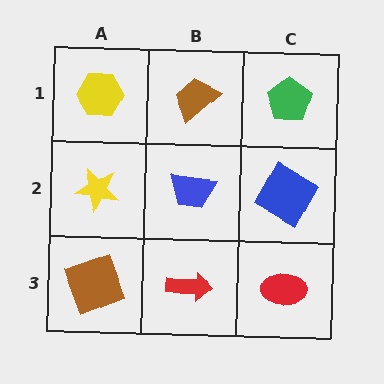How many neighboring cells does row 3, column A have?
2.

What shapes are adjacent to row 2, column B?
A brown trapezoid (row 1, column B), a red arrow (row 3, column B), a yellow star (row 2, column A), a blue square (row 2, column C).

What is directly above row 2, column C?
A green pentagon.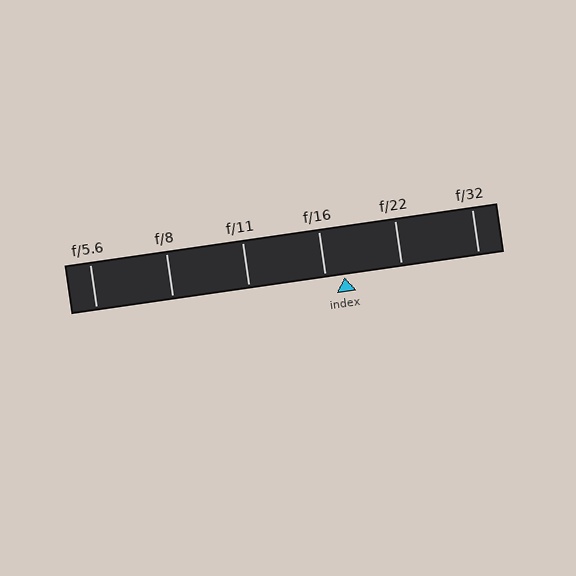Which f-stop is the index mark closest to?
The index mark is closest to f/16.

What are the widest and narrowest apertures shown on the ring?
The widest aperture shown is f/5.6 and the narrowest is f/32.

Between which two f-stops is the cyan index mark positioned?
The index mark is between f/16 and f/22.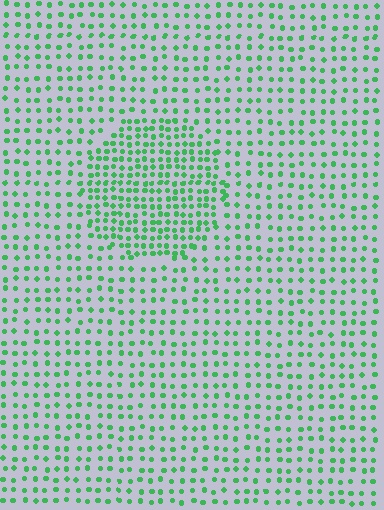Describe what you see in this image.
The image contains small green elements arranged at two different densities. A circle-shaped region is visible where the elements are more densely packed than the surrounding area.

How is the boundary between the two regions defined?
The boundary is defined by a change in element density (approximately 1.8x ratio). All elements are the same color, size, and shape.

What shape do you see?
I see a circle.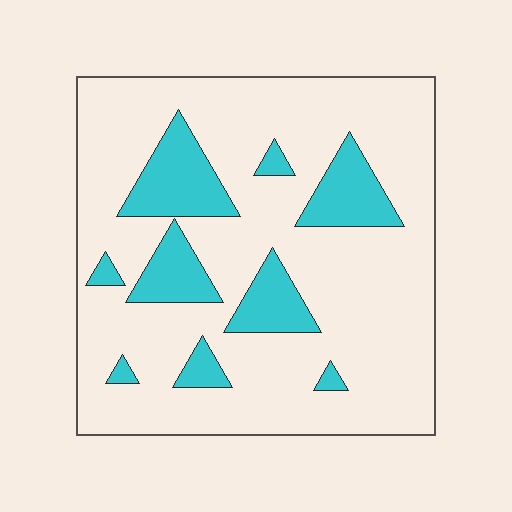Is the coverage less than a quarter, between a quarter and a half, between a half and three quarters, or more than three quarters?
Less than a quarter.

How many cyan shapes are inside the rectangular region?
9.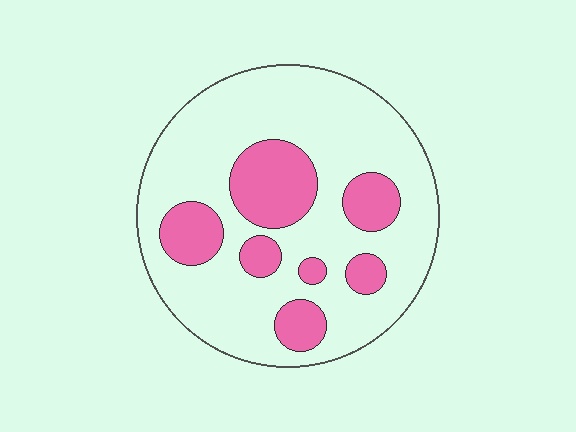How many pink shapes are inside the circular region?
7.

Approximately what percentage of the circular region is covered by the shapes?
Approximately 25%.